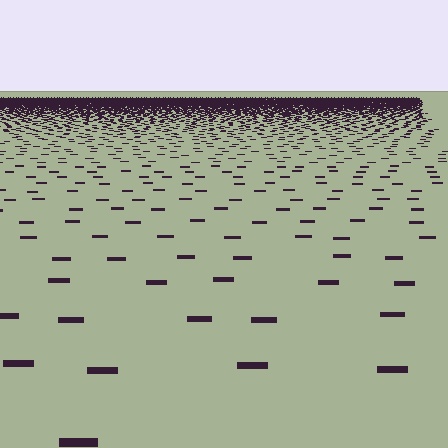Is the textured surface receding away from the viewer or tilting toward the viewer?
The surface is receding away from the viewer. Texture elements get smaller and denser toward the top.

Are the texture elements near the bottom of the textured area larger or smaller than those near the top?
Larger. Near the bottom, elements are closer to the viewer and appear at a bigger on-screen size.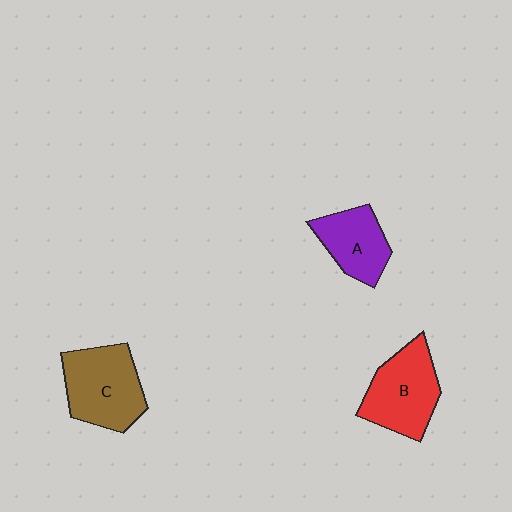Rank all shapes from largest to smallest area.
From largest to smallest: C (brown), B (red), A (purple).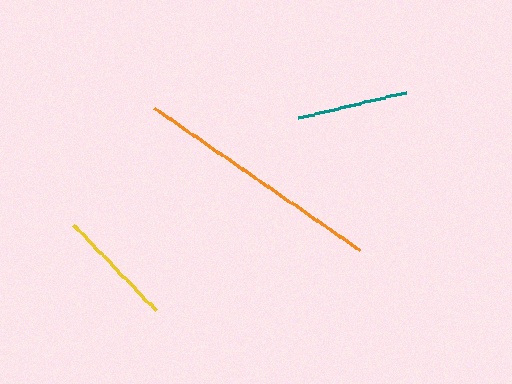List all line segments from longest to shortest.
From longest to shortest: orange, yellow, teal.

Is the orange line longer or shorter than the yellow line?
The orange line is longer than the yellow line.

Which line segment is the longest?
The orange line is the longest at approximately 249 pixels.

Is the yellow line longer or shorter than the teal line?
The yellow line is longer than the teal line.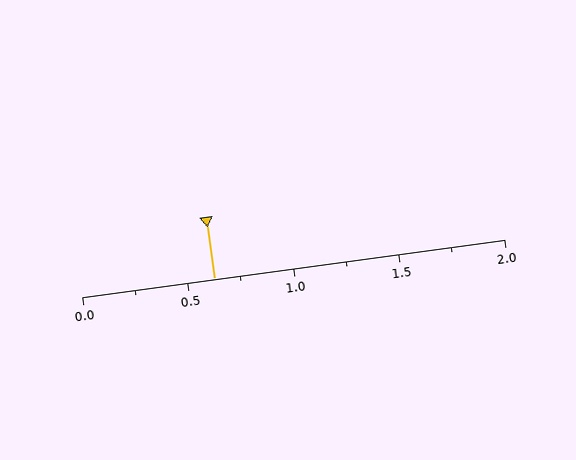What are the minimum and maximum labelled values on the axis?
The axis runs from 0.0 to 2.0.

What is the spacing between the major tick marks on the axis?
The major ticks are spaced 0.5 apart.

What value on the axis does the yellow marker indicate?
The marker indicates approximately 0.62.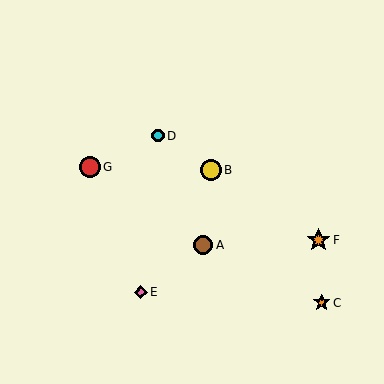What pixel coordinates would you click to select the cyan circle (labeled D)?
Click at (158, 136) to select the cyan circle D.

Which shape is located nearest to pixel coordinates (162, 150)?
The cyan circle (labeled D) at (158, 136) is nearest to that location.